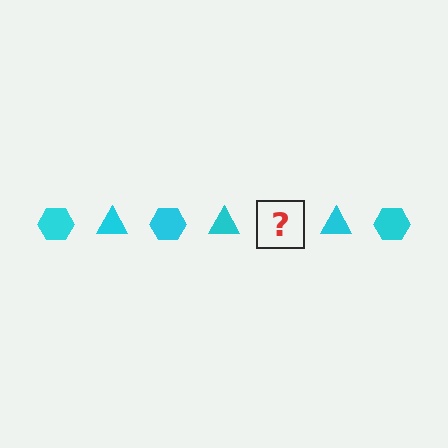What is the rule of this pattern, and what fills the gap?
The rule is that the pattern cycles through hexagon, triangle shapes in cyan. The gap should be filled with a cyan hexagon.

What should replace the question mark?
The question mark should be replaced with a cyan hexagon.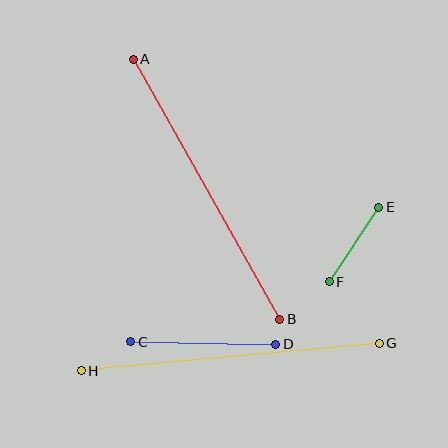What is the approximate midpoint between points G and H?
The midpoint is at approximately (230, 357) pixels.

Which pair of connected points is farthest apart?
Points G and H are farthest apart.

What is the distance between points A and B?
The distance is approximately 299 pixels.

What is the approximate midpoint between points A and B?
The midpoint is at approximately (206, 189) pixels.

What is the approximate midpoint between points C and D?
The midpoint is at approximately (203, 343) pixels.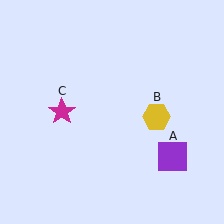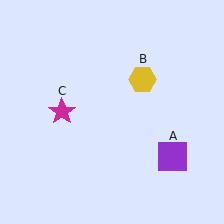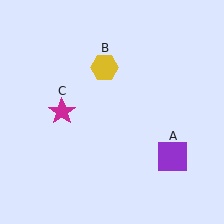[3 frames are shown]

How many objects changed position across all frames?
1 object changed position: yellow hexagon (object B).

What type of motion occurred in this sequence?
The yellow hexagon (object B) rotated counterclockwise around the center of the scene.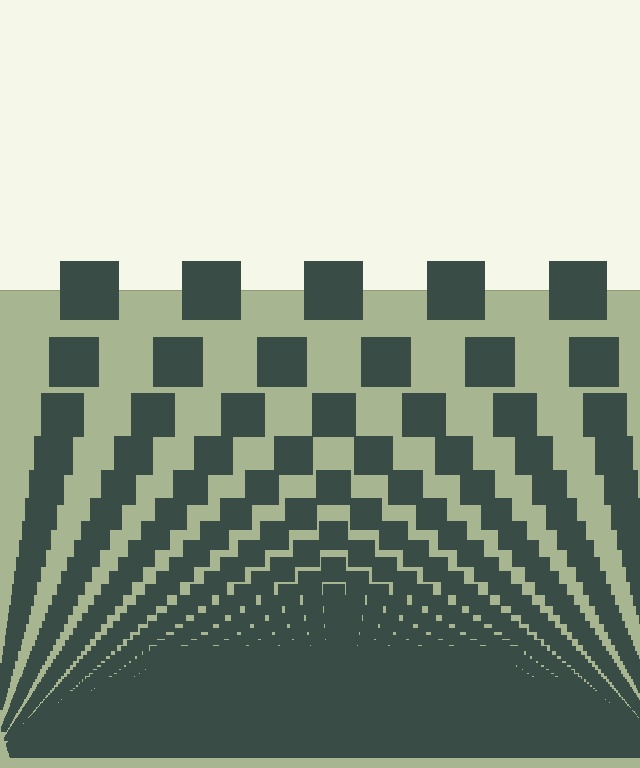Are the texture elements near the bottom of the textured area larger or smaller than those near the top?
Smaller. The gradient is inverted — elements near the bottom are smaller and denser.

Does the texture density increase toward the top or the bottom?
Density increases toward the bottom.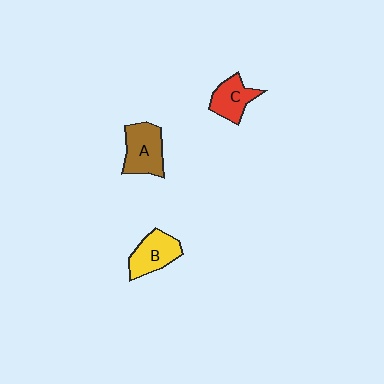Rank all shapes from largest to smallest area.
From largest to smallest: A (brown), B (yellow), C (red).